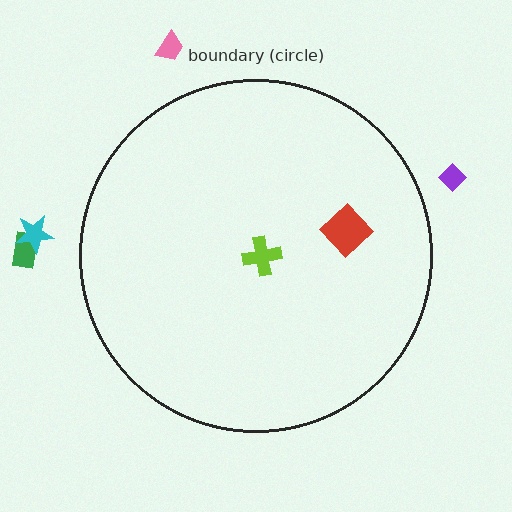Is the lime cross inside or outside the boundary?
Inside.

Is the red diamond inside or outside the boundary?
Inside.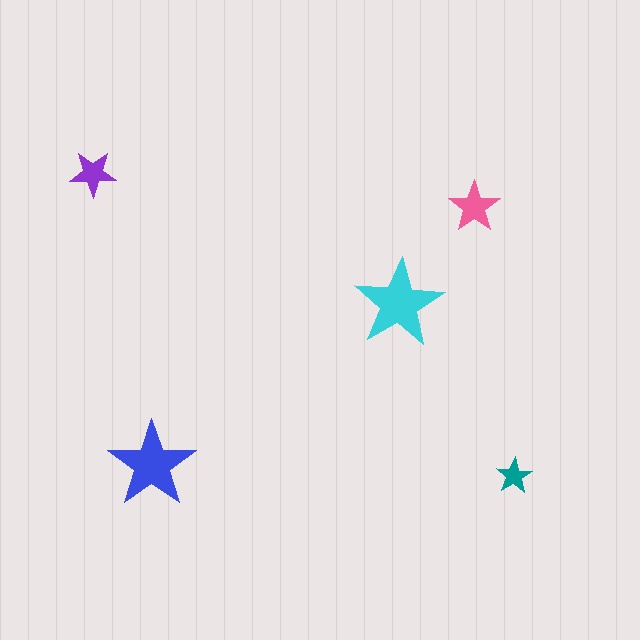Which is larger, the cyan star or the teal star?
The cyan one.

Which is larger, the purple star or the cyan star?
The cyan one.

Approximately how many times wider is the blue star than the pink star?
About 1.5 times wider.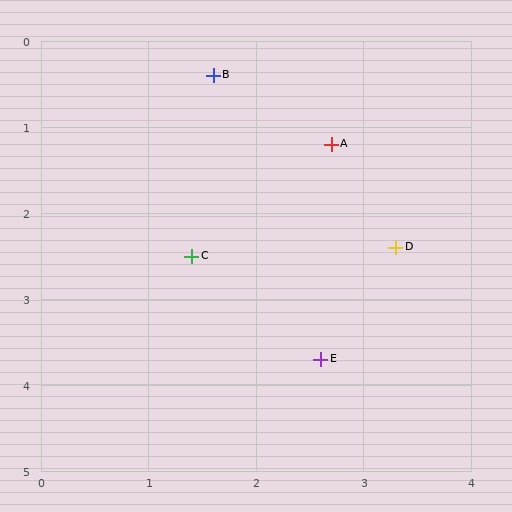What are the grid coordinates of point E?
Point E is at approximately (2.6, 3.7).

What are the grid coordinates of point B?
Point B is at approximately (1.6, 0.4).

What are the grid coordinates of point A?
Point A is at approximately (2.7, 1.2).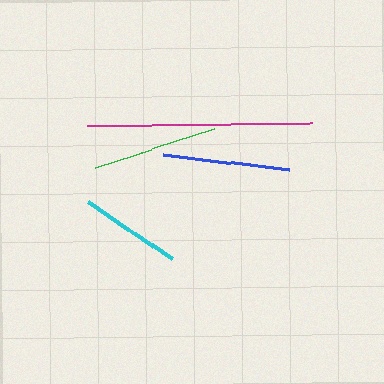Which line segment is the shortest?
The cyan line is the shortest at approximately 102 pixels.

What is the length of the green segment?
The green segment is approximately 125 pixels long.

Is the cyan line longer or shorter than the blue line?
The blue line is longer than the cyan line.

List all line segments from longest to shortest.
From longest to shortest: magenta, blue, green, cyan.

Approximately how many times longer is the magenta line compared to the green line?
The magenta line is approximately 1.8 times the length of the green line.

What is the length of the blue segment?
The blue segment is approximately 127 pixels long.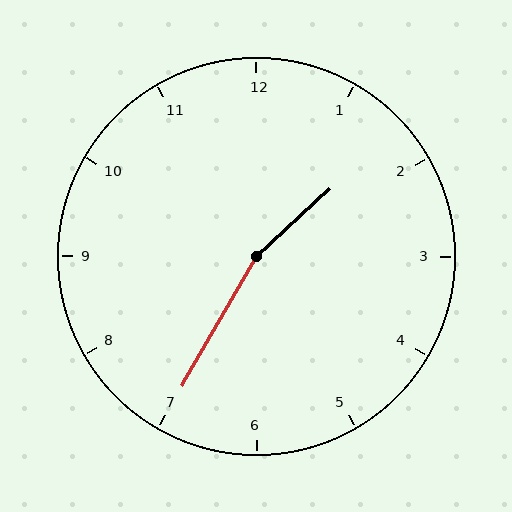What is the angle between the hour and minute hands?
Approximately 162 degrees.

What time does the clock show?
1:35.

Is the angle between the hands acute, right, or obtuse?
It is obtuse.